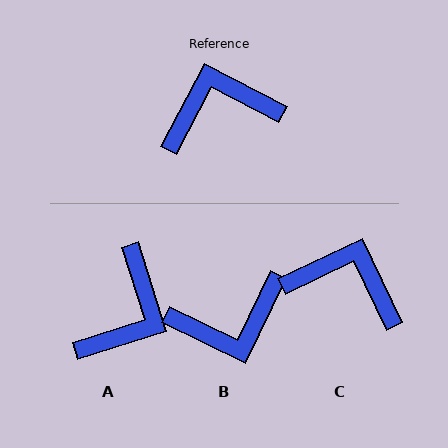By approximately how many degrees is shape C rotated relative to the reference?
Approximately 37 degrees clockwise.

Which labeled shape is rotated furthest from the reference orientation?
B, about 178 degrees away.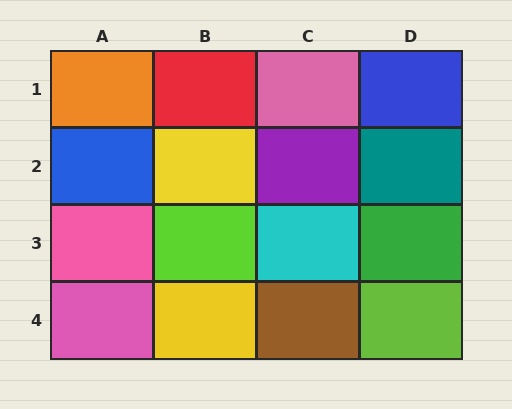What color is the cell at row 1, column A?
Orange.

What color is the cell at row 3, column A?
Pink.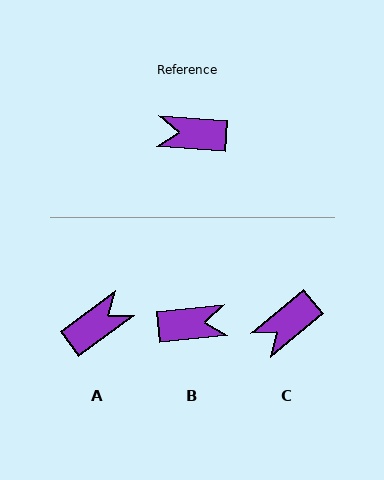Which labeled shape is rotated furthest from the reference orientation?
B, about 170 degrees away.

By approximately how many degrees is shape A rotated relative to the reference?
Approximately 140 degrees clockwise.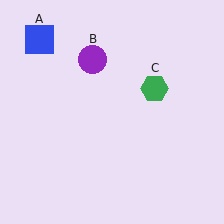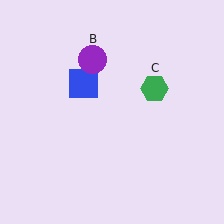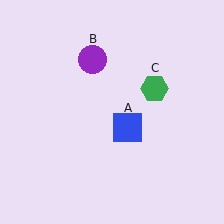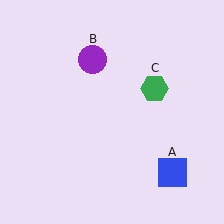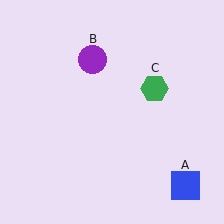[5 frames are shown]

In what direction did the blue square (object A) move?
The blue square (object A) moved down and to the right.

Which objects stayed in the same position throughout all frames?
Purple circle (object B) and green hexagon (object C) remained stationary.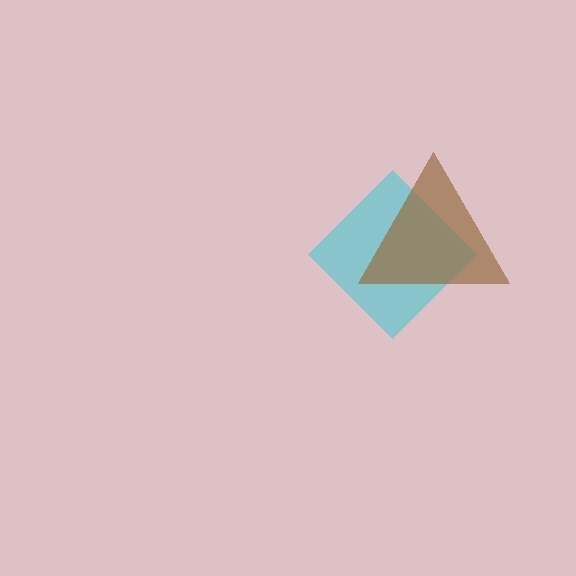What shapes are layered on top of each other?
The layered shapes are: a cyan diamond, a brown triangle.